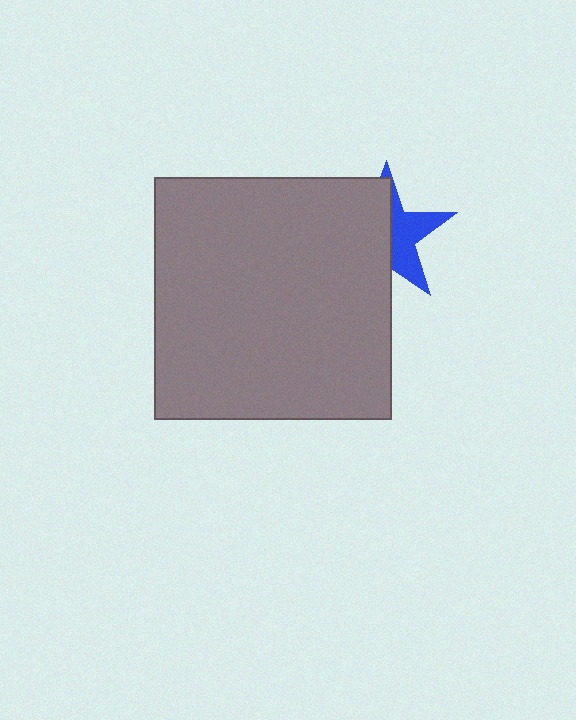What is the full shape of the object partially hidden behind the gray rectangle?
The partially hidden object is a blue star.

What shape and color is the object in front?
The object in front is a gray rectangle.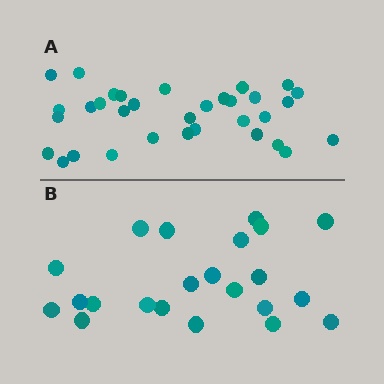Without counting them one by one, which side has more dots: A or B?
Region A (the top region) has more dots.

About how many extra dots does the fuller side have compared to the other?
Region A has roughly 12 or so more dots than region B.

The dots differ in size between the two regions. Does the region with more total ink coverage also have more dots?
No. Region B has more total ink coverage because its dots are larger, but region A actually contains more individual dots. Total area can be misleading — the number of items is what matters here.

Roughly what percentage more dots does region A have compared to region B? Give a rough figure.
About 50% more.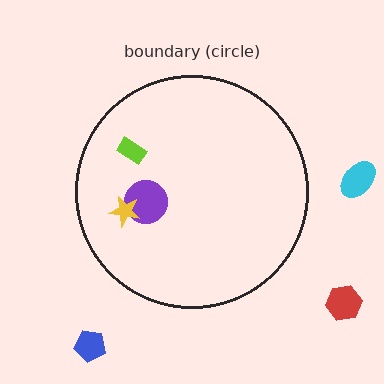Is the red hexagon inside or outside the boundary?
Outside.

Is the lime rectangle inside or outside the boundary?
Inside.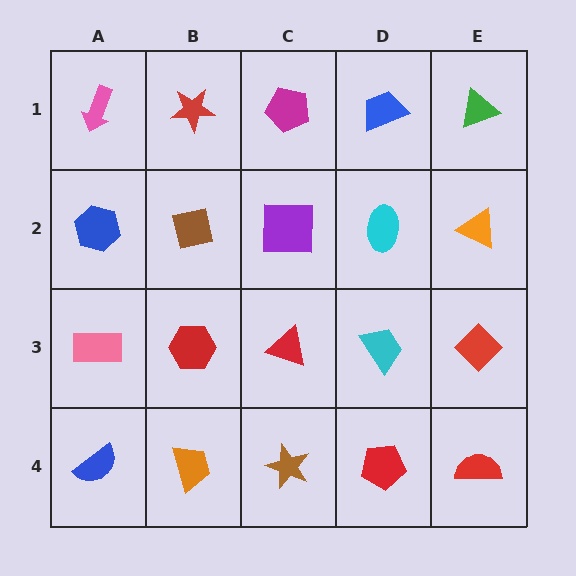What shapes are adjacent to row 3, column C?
A purple square (row 2, column C), a brown star (row 4, column C), a red hexagon (row 3, column B), a cyan trapezoid (row 3, column D).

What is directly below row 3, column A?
A blue semicircle.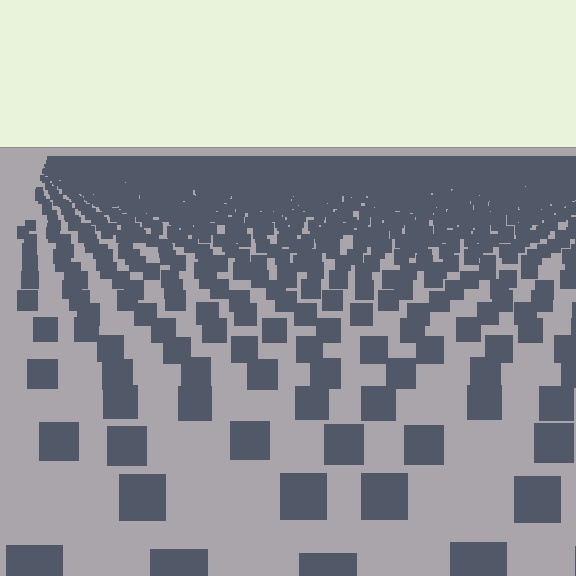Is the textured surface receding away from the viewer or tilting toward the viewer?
The surface is receding away from the viewer. Texture elements get smaller and denser toward the top.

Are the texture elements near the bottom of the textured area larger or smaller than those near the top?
Larger. Near the bottom, elements are closer to the viewer and appear at a bigger on-screen size.